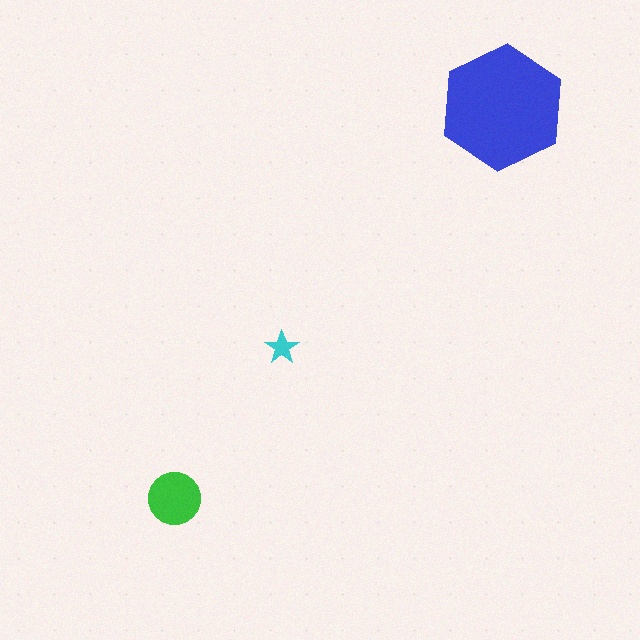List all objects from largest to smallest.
The blue hexagon, the green circle, the cyan star.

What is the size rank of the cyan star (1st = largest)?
3rd.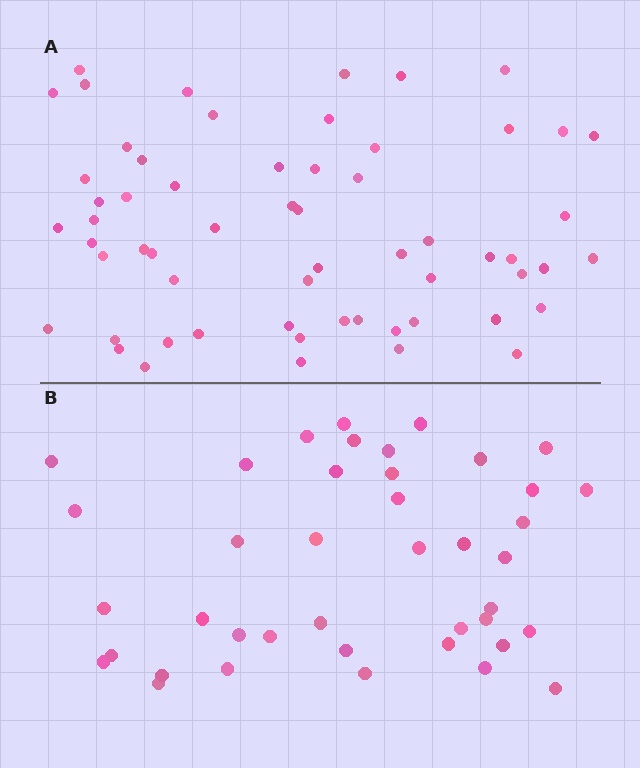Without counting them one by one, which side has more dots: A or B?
Region A (the top region) has more dots.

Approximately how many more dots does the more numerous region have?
Region A has approximately 20 more dots than region B.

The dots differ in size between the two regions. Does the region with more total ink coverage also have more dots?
No. Region B has more total ink coverage because its dots are larger, but region A actually contains more individual dots. Total area can be misleading — the number of items is what matters here.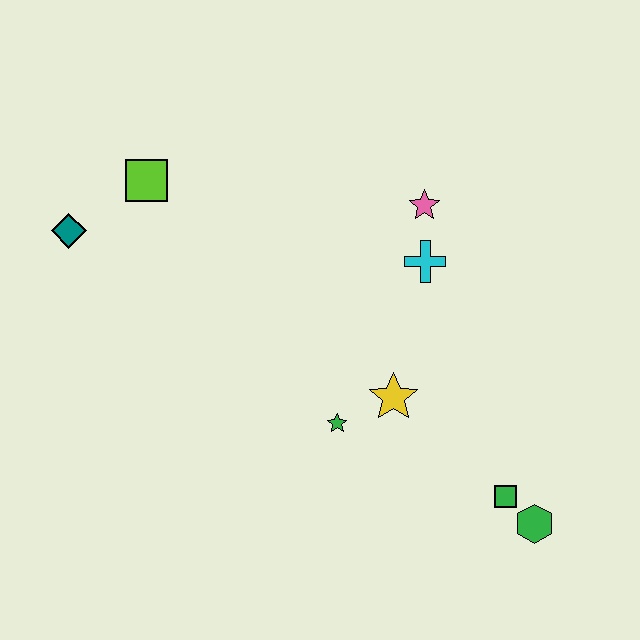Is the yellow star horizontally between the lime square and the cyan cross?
Yes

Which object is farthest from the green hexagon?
The teal diamond is farthest from the green hexagon.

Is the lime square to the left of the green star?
Yes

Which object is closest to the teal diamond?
The lime square is closest to the teal diamond.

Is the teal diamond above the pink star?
No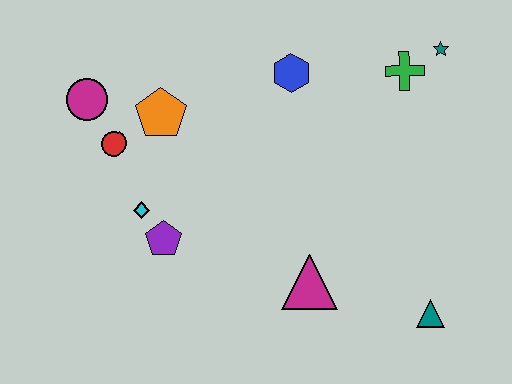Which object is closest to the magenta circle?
The red circle is closest to the magenta circle.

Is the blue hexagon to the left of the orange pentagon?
No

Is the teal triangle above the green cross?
No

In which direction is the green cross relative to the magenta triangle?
The green cross is above the magenta triangle.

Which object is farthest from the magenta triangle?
The magenta circle is farthest from the magenta triangle.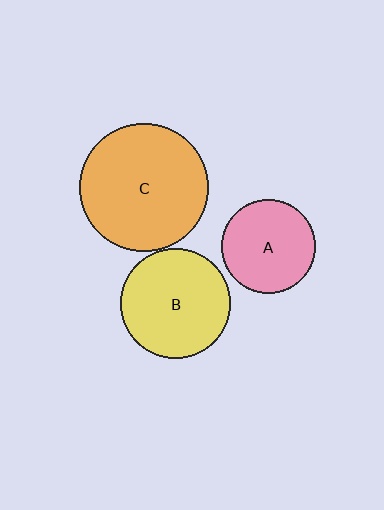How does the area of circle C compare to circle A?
Approximately 1.9 times.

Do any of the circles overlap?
No, none of the circles overlap.